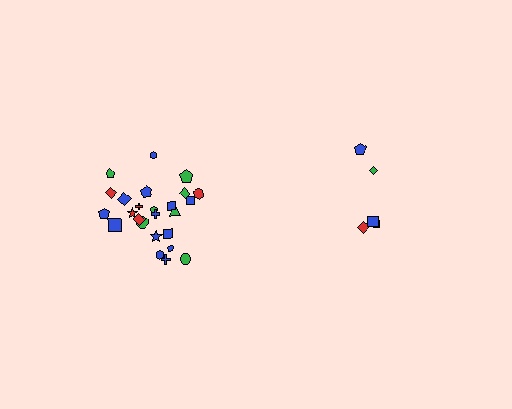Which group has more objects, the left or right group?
The left group.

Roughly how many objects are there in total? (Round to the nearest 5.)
Roughly 30 objects in total.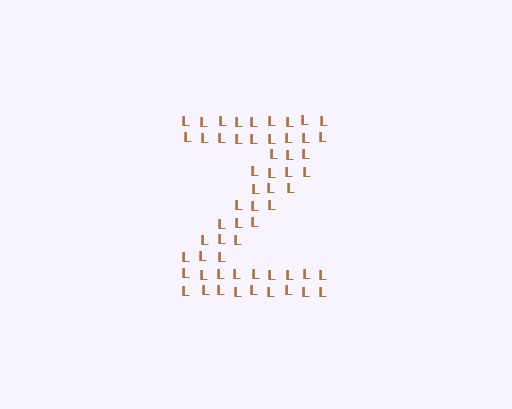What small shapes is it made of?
It is made of small letter L's.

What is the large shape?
The large shape is the letter Z.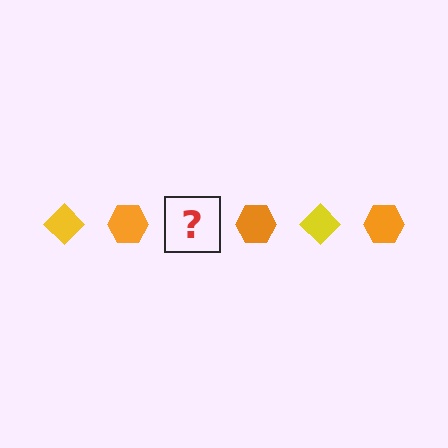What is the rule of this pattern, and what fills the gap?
The rule is that the pattern alternates between yellow diamond and orange hexagon. The gap should be filled with a yellow diamond.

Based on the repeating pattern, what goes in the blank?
The blank should be a yellow diamond.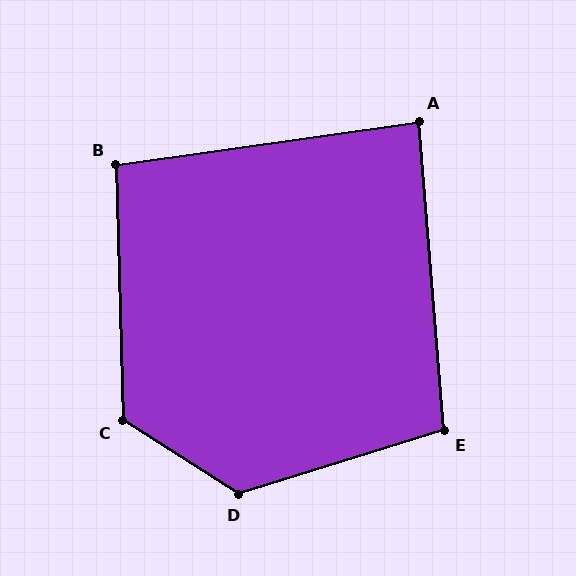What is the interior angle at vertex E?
Approximately 102 degrees (obtuse).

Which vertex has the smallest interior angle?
A, at approximately 87 degrees.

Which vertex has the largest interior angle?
D, at approximately 130 degrees.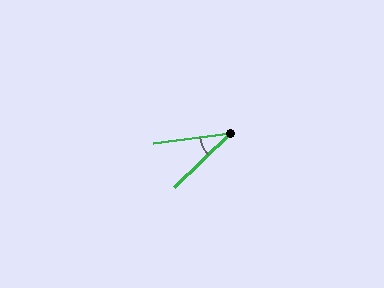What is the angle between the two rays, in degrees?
Approximately 37 degrees.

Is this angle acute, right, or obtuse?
It is acute.